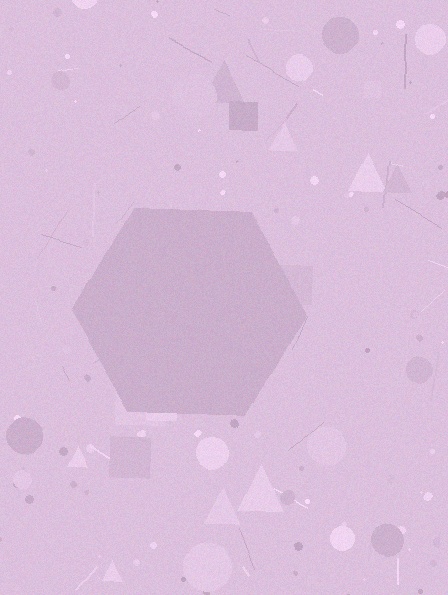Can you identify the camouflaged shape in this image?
The camouflaged shape is a hexagon.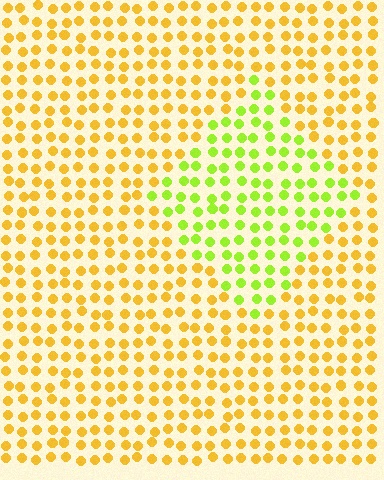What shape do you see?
I see a diamond.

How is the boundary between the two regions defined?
The boundary is defined purely by a slight shift in hue (about 44 degrees). Spacing, size, and orientation are identical on both sides.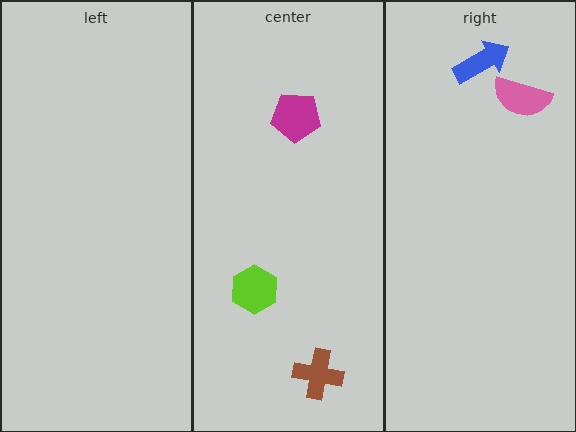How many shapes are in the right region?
2.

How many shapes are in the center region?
3.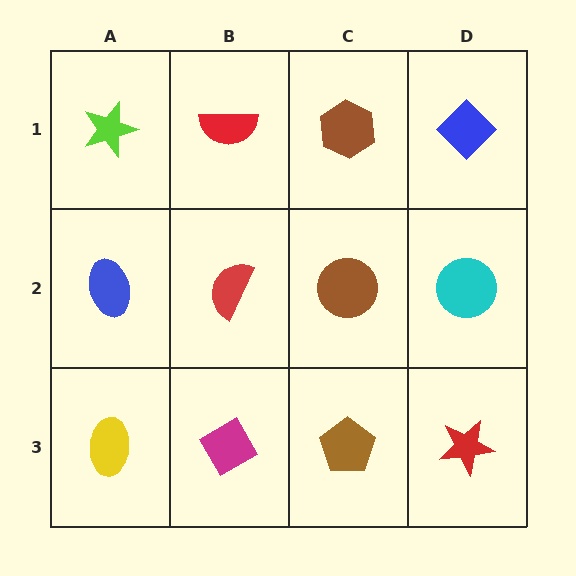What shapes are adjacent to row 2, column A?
A lime star (row 1, column A), a yellow ellipse (row 3, column A), a red semicircle (row 2, column B).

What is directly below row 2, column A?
A yellow ellipse.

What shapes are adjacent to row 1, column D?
A cyan circle (row 2, column D), a brown hexagon (row 1, column C).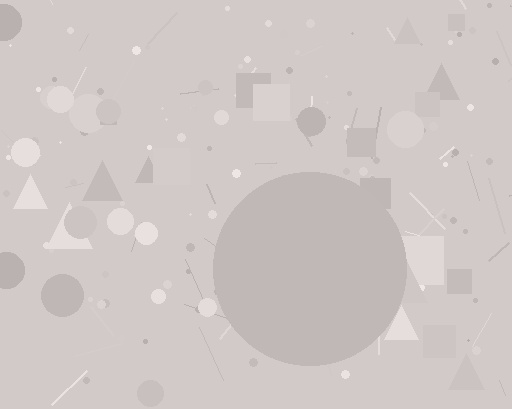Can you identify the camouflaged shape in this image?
The camouflaged shape is a circle.